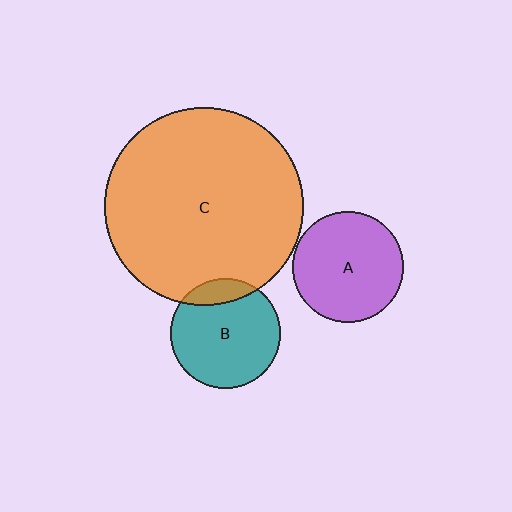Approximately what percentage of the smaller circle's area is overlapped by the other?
Approximately 15%.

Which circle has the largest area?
Circle C (orange).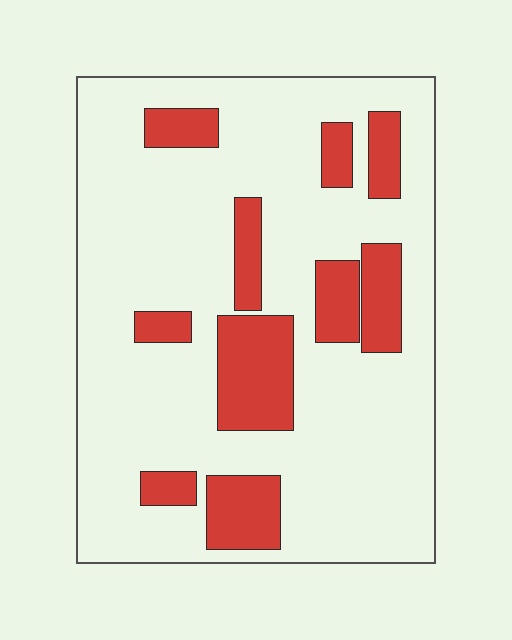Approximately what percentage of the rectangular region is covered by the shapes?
Approximately 20%.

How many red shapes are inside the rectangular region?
10.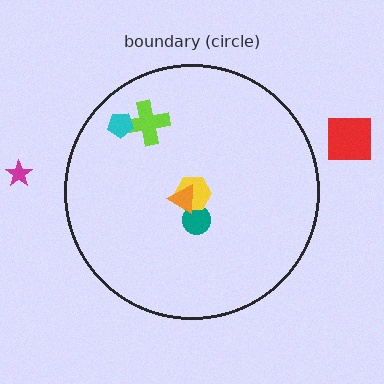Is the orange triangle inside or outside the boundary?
Inside.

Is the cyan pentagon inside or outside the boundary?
Inside.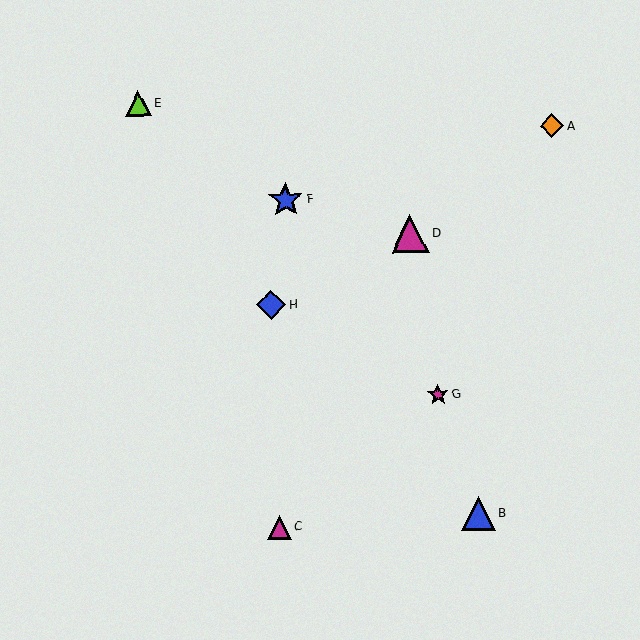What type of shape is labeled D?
Shape D is a magenta triangle.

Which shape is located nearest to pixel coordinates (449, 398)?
The magenta star (labeled G) at (438, 394) is nearest to that location.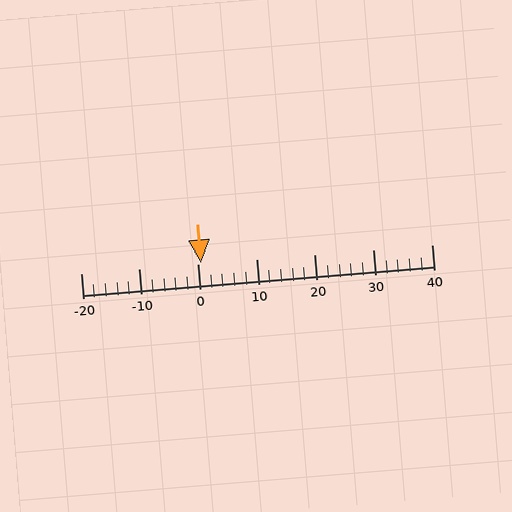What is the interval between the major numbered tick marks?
The major tick marks are spaced 10 units apart.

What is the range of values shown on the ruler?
The ruler shows values from -20 to 40.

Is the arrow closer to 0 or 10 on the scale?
The arrow is closer to 0.